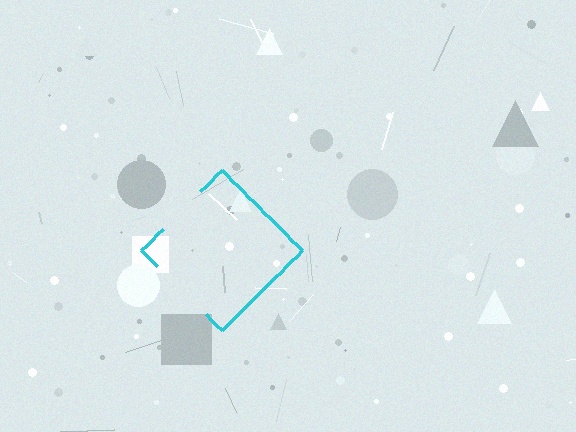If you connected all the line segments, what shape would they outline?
They would outline a diamond.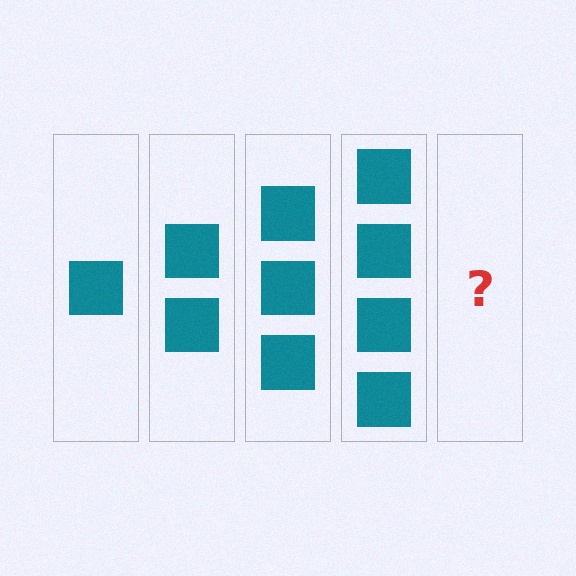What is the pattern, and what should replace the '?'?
The pattern is that each step adds one more square. The '?' should be 5 squares.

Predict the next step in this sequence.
The next step is 5 squares.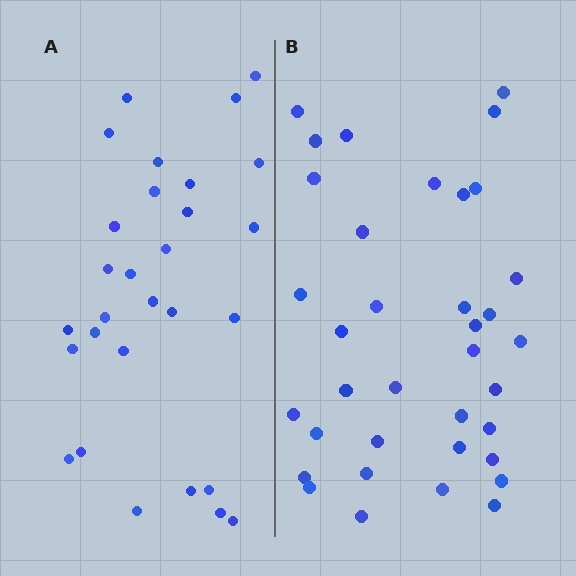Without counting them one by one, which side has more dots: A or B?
Region B (the right region) has more dots.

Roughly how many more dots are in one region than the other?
Region B has roughly 8 or so more dots than region A.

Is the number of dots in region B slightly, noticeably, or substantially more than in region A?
Region B has only slightly more — the two regions are fairly close. The ratio is roughly 1.2 to 1.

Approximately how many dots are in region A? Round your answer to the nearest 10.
About 30 dots. (The exact count is 29, which rounds to 30.)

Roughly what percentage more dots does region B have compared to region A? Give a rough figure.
About 25% more.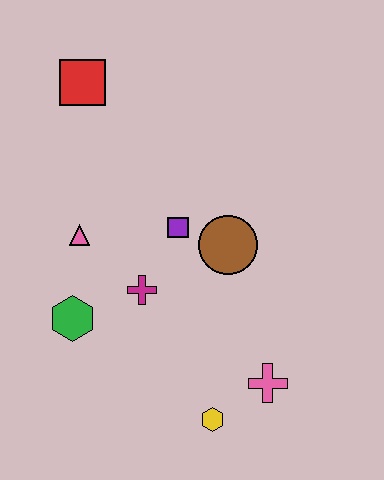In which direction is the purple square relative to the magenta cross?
The purple square is above the magenta cross.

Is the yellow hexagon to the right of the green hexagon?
Yes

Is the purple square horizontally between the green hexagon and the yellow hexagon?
Yes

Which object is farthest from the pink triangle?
The pink cross is farthest from the pink triangle.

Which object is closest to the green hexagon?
The magenta cross is closest to the green hexagon.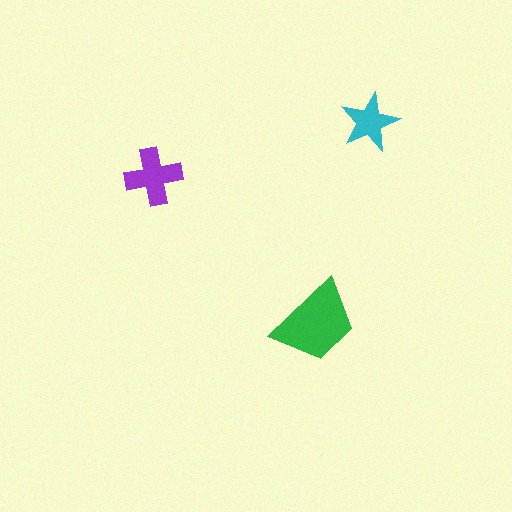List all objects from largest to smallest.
The green trapezoid, the purple cross, the cyan star.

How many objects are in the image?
There are 3 objects in the image.